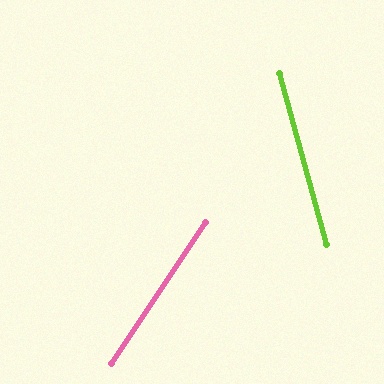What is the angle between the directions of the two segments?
Approximately 49 degrees.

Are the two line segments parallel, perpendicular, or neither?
Neither parallel nor perpendicular — they differ by about 49°.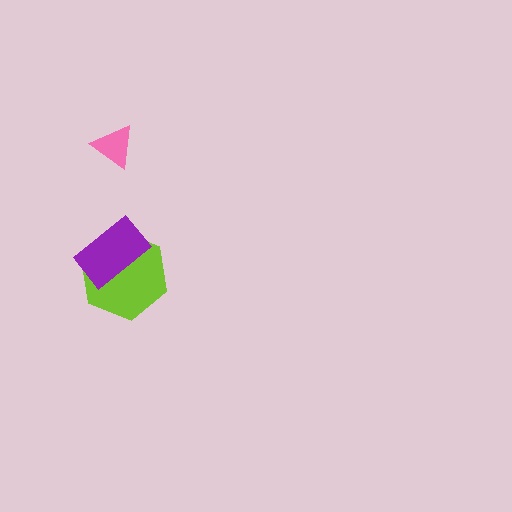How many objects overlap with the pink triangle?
0 objects overlap with the pink triangle.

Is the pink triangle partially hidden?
No, no other shape covers it.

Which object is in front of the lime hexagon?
The purple rectangle is in front of the lime hexagon.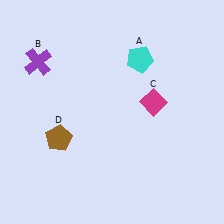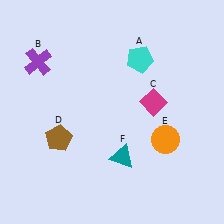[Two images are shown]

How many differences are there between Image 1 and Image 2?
There are 2 differences between the two images.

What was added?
An orange circle (E), a teal triangle (F) were added in Image 2.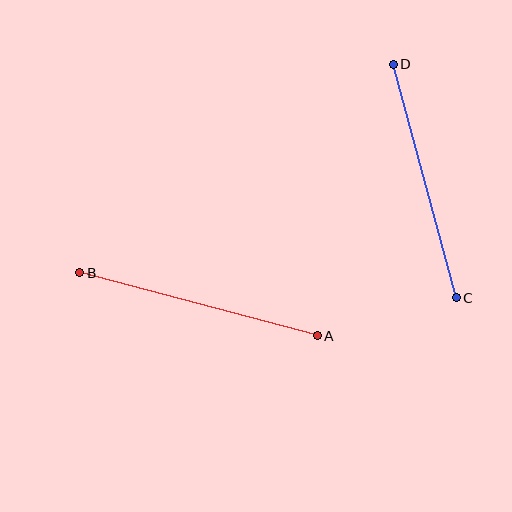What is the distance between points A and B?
The distance is approximately 246 pixels.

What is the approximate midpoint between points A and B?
The midpoint is at approximately (198, 304) pixels.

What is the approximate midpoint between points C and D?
The midpoint is at approximately (425, 181) pixels.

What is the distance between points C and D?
The distance is approximately 242 pixels.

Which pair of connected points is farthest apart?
Points A and B are farthest apart.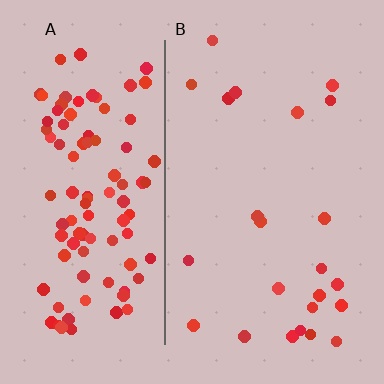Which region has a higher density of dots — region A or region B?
A (the left).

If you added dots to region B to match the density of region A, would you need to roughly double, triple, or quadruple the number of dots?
Approximately quadruple.